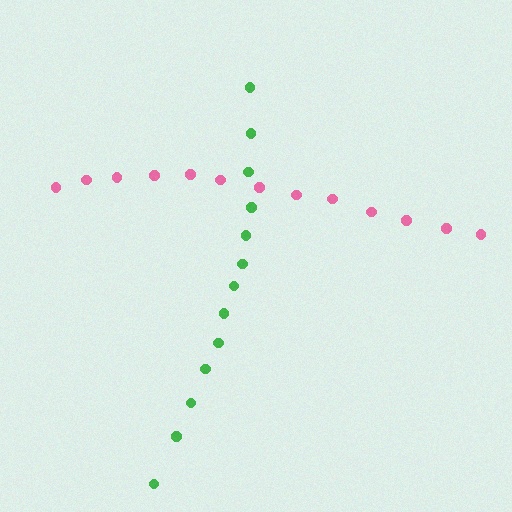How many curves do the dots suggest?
There are 2 distinct paths.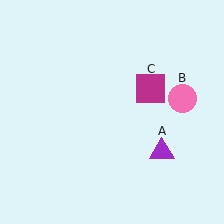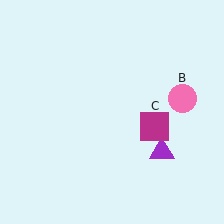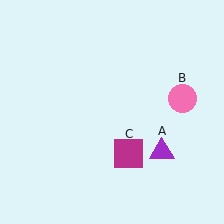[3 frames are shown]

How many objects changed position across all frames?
1 object changed position: magenta square (object C).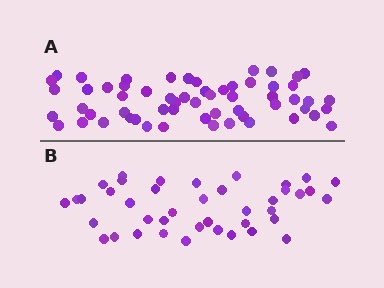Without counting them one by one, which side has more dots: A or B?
Region A (the top region) has more dots.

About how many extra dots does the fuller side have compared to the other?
Region A has approximately 20 more dots than region B.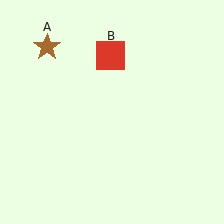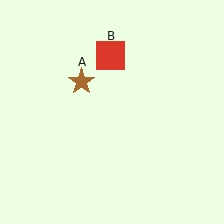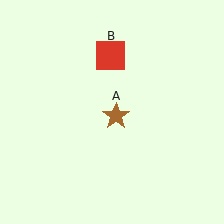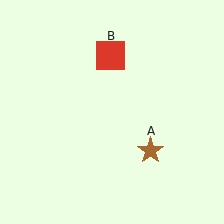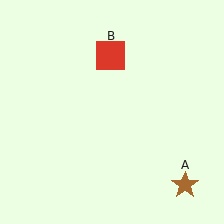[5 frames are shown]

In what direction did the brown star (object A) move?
The brown star (object A) moved down and to the right.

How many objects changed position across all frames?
1 object changed position: brown star (object A).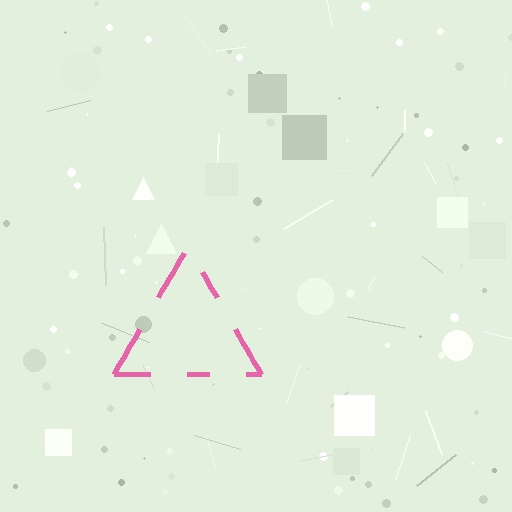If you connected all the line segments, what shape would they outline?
They would outline a triangle.